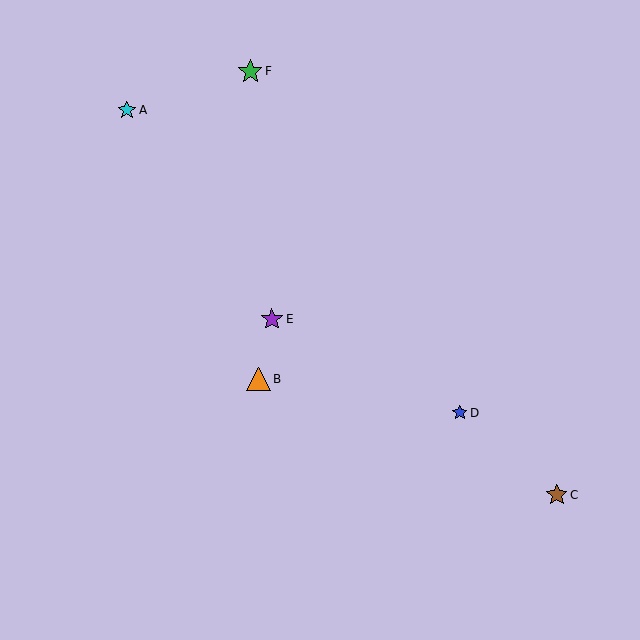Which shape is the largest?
The green star (labeled F) is the largest.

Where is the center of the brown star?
The center of the brown star is at (557, 495).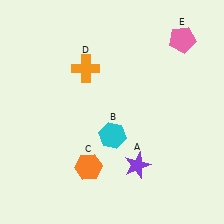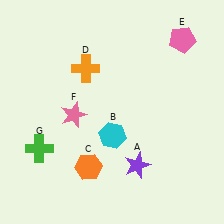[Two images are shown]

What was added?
A pink star (F), a green cross (G) were added in Image 2.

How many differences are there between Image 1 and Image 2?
There are 2 differences between the two images.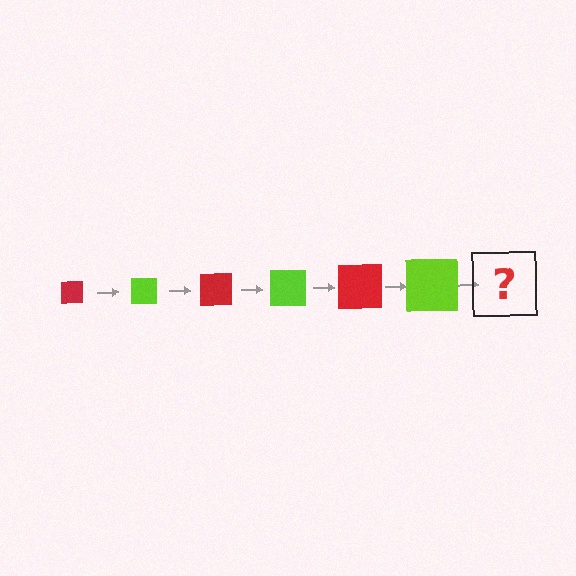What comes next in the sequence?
The next element should be a red square, larger than the previous one.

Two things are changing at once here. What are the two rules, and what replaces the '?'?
The two rules are that the square grows larger each step and the color cycles through red and lime. The '?' should be a red square, larger than the previous one.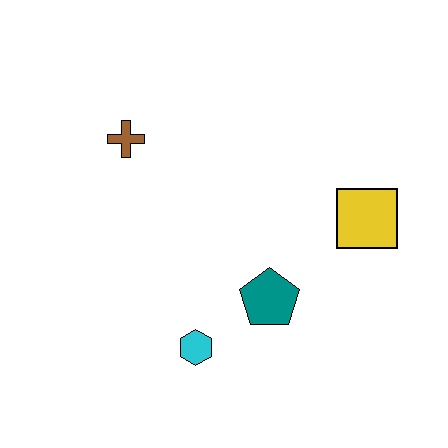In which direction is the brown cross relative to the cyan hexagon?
The brown cross is above the cyan hexagon.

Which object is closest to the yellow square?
The teal pentagon is closest to the yellow square.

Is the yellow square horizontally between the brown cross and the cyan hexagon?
No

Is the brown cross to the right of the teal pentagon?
No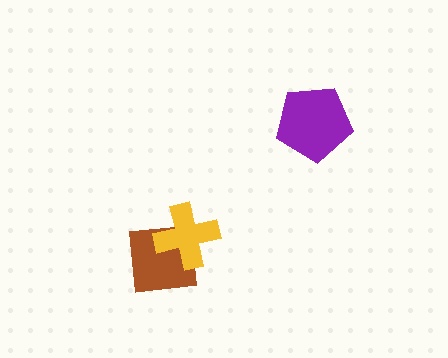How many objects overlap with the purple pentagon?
0 objects overlap with the purple pentagon.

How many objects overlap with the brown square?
1 object overlaps with the brown square.